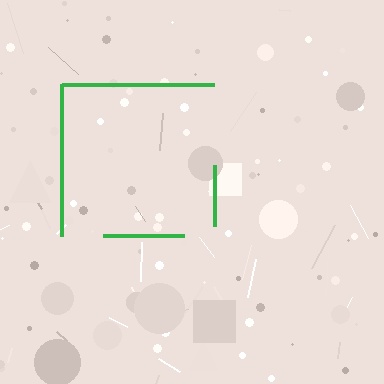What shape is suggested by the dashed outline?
The dashed outline suggests a square.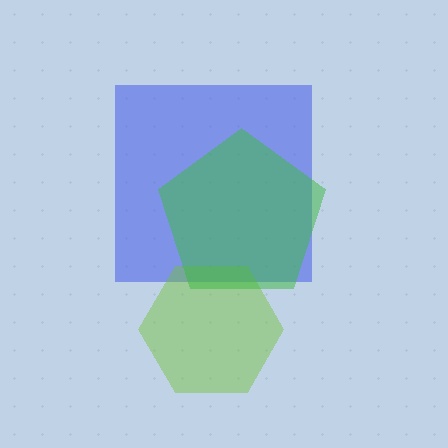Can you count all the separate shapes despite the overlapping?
Yes, there are 3 separate shapes.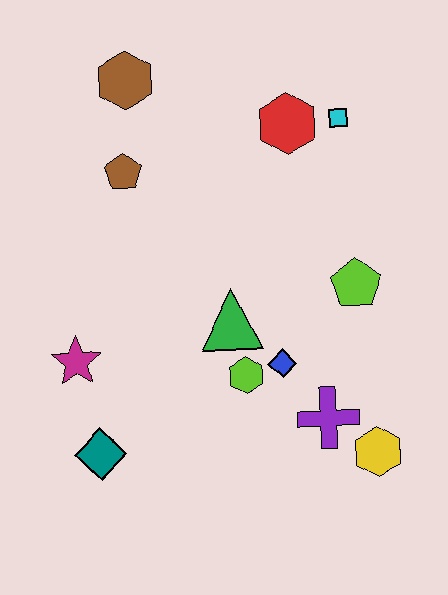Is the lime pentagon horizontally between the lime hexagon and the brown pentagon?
No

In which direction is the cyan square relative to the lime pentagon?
The cyan square is above the lime pentagon.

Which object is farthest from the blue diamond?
The brown hexagon is farthest from the blue diamond.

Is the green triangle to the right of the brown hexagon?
Yes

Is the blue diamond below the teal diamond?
No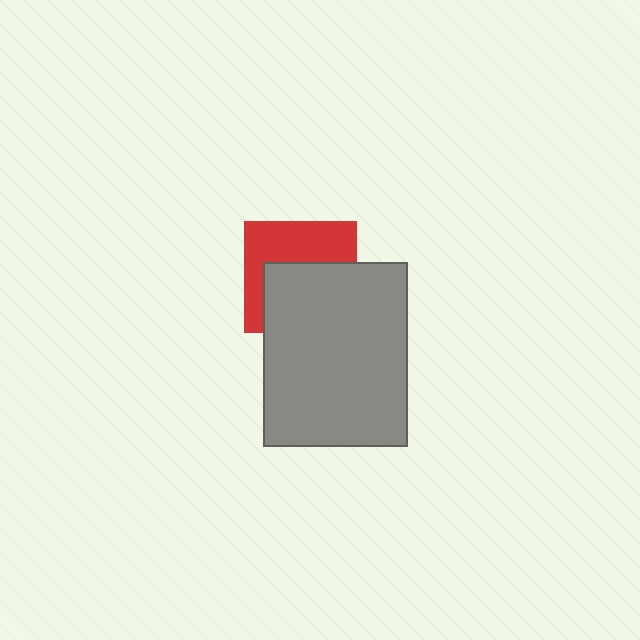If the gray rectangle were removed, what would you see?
You would see the complete red square.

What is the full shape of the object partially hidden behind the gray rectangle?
The partially hidden object is a red square.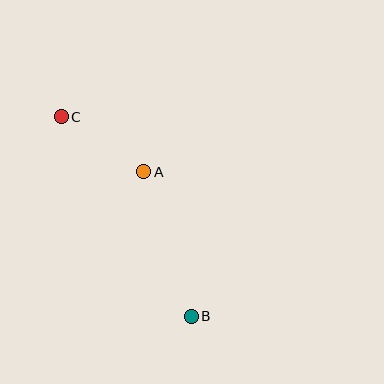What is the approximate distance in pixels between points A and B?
The distance between A and B is approximately 152 pixels.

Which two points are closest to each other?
Points A and C are closest to each other.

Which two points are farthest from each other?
Points B and C are farthest from each other.